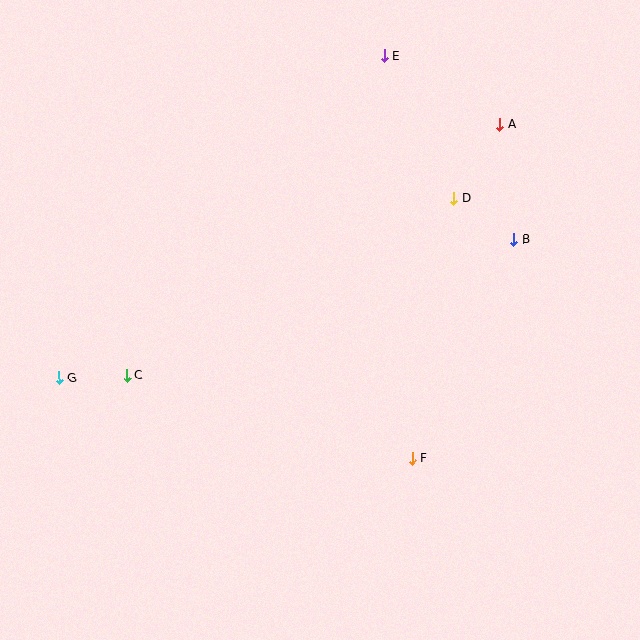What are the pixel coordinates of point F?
Point F is at (412, 458).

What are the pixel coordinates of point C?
Point C is at (127, 375).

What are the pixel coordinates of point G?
Point G is at (59, 378).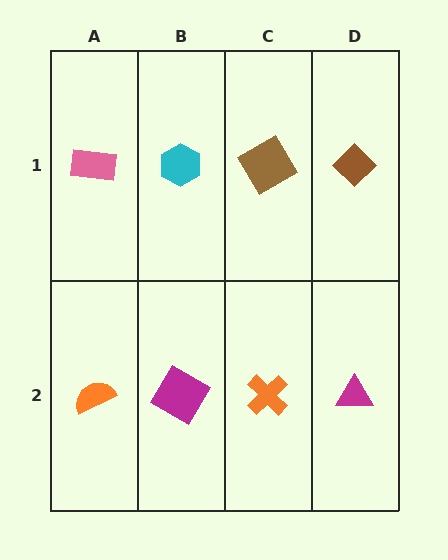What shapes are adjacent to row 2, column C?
A brown diamond (row 1, column C), a magenta diamond (row 2, column B), a magenta triangle (row 2, column D).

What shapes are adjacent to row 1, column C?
An orange cross (row 2, column C), a cyan hexagon (row 1, column B), a brown diamond (row 1, column D).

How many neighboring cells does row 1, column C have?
3.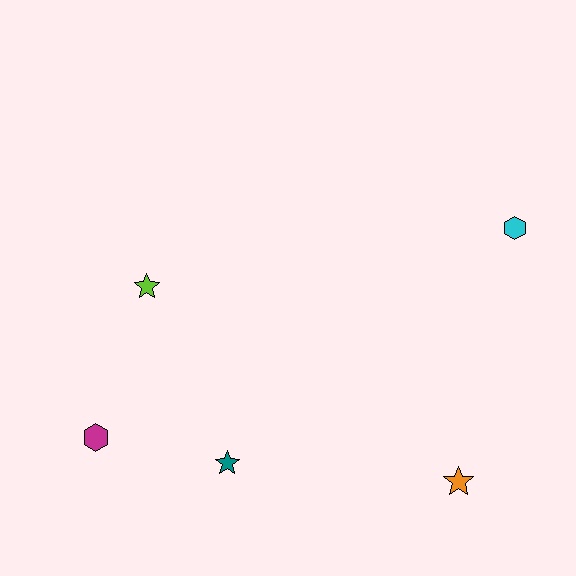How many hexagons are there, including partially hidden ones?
There are 2 hexagons.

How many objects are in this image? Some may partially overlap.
There are 5 objects.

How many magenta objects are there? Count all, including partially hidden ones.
There is 1 magenta object.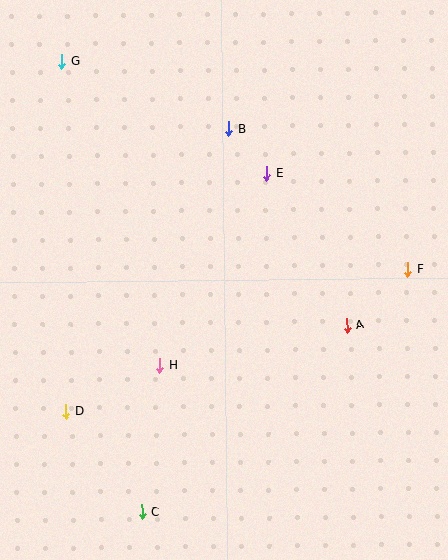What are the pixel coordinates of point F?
Point F is at (408, 269).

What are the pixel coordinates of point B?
Point B is at (229, 128).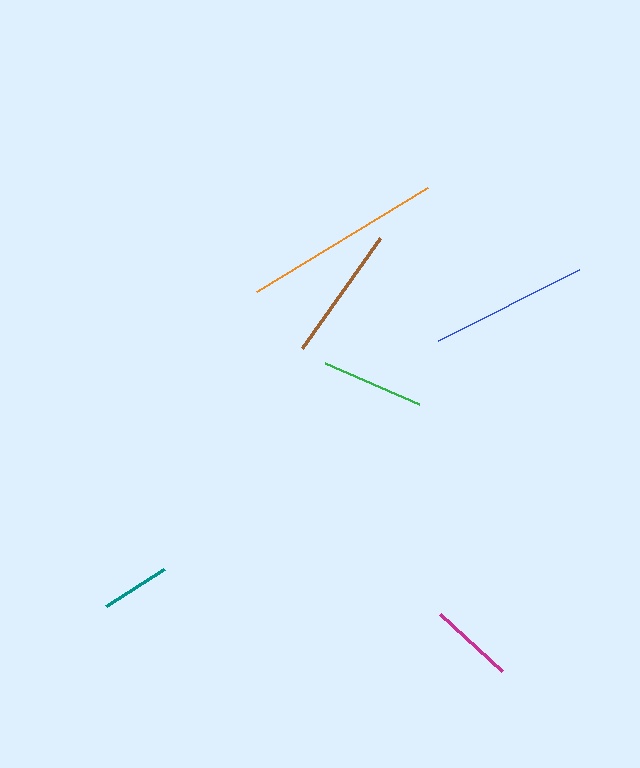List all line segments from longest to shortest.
From longest to shortest: orange, blue, brown, green, magenta, teal.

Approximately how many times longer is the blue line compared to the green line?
The blue line is approximately 1.5 times the length of the green line.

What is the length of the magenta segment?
The magenta segment is approximately 84 pixels long.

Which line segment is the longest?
The orange line is the longest at approximately 200 pixels.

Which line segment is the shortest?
The teal line is the shortest at approximately 68 pixels.